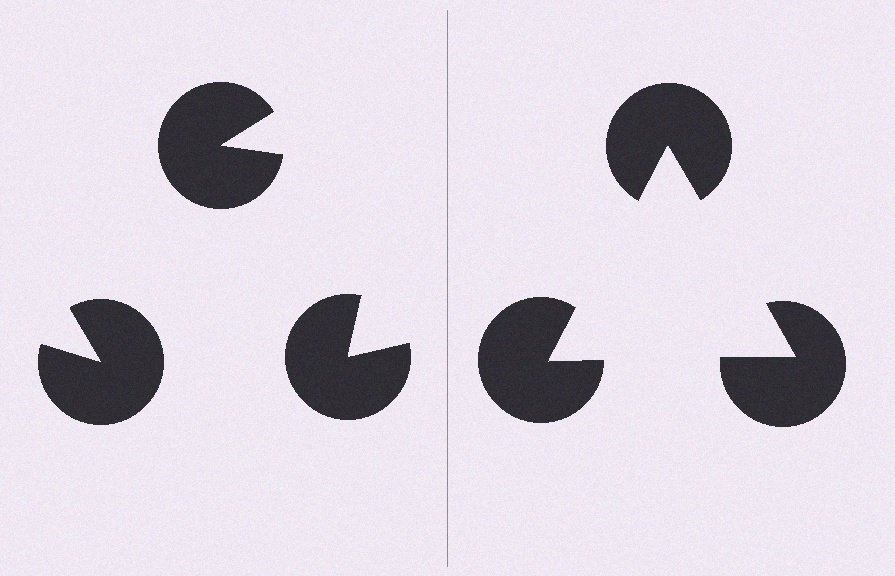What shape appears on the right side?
An illusory triangle.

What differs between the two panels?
The pac-man discs are positioned identically on both sides; only the wedge orientations differ. On the right they align to a triangle; on the left they are misaligned.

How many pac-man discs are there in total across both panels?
6 — 3 on each side.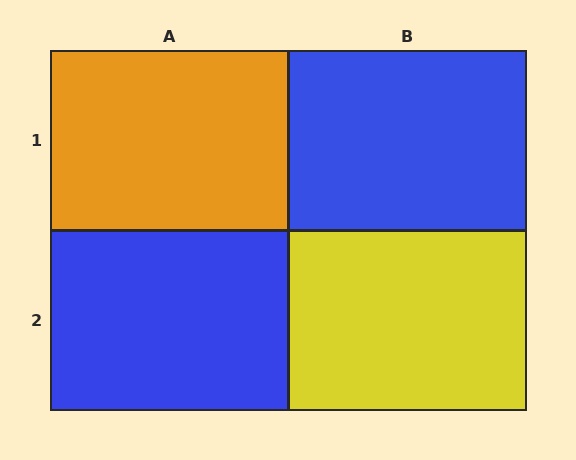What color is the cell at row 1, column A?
Orange.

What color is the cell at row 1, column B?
Blue.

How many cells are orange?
1 cell is orange.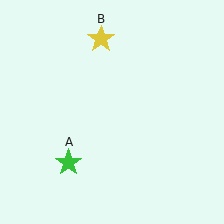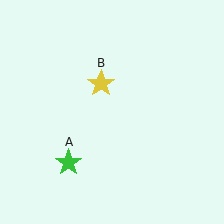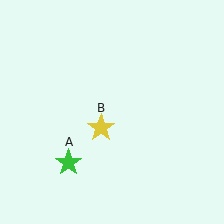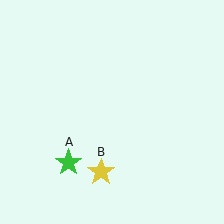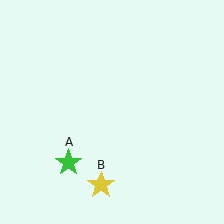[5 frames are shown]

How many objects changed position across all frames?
1 object changed position: yellow star (object B).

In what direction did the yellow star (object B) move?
The yellow star (object B) moved down.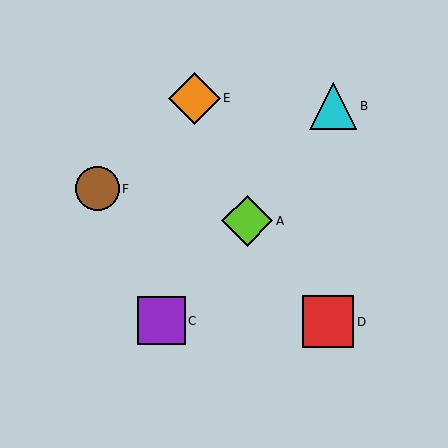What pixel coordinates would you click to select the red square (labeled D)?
Click at (328, 322) to select the red square D.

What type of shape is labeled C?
Shape C is a purple square.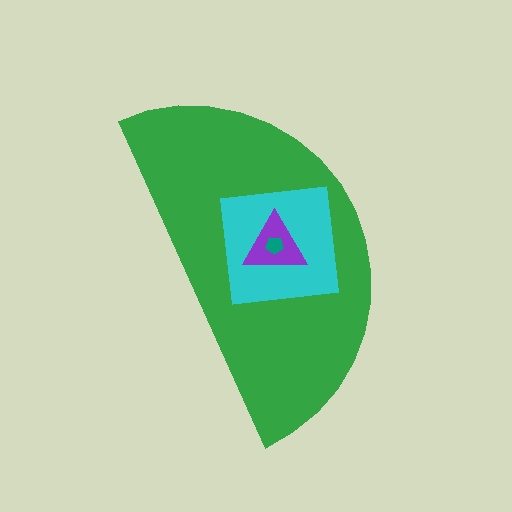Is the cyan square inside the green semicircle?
Yes.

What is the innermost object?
The teal pentagon.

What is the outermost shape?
The green semicircle.